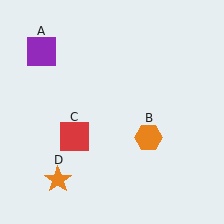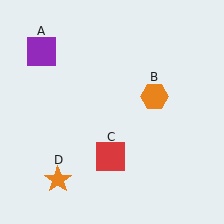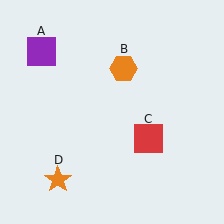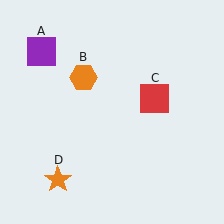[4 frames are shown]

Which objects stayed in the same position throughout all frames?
Purple square (object A) and orange star (object D) remained stationary.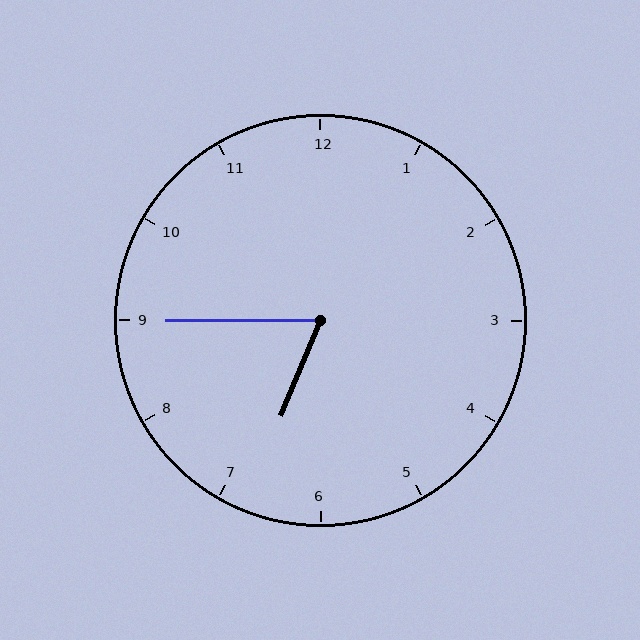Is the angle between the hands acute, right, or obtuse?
It is acute.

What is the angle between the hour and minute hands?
Approximately 68 degrees.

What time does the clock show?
6:45.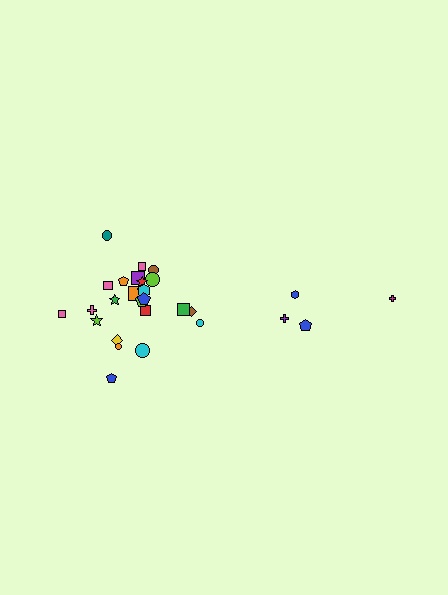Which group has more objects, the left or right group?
The left group.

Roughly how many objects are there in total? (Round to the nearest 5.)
Roughly 30 objects in total.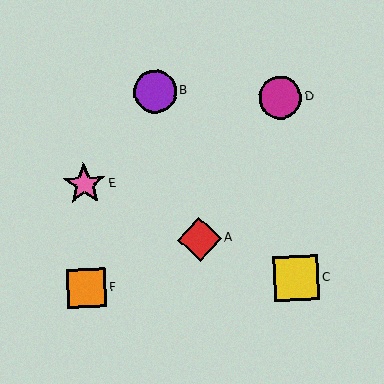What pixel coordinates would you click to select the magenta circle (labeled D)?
Click at (280, 98) to select the magenta circle D.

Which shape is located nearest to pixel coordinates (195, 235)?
The red diamond (labeled A) at (200, 239) is nearest to that location.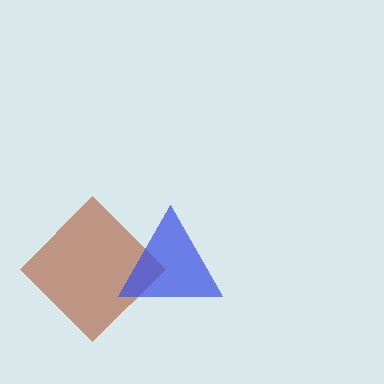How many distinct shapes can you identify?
There are 2 distinct shapes: a brown diamond, a blue triangle.